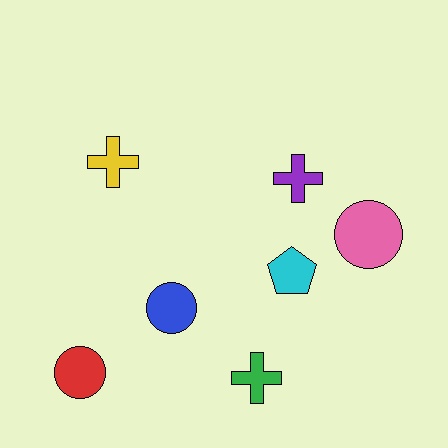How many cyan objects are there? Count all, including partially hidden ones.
There is 1 cyan object.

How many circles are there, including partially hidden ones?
There are 3 circles.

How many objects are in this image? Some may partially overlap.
There are 7 objects.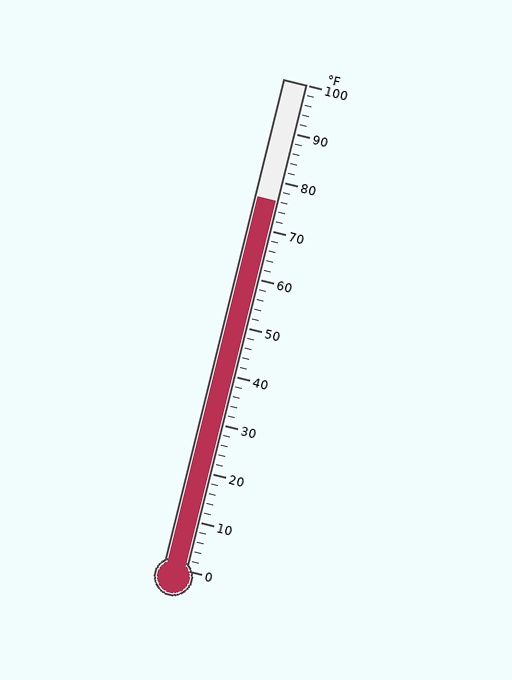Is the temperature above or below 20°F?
The temperature is above 20°F.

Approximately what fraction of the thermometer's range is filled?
The thermometer is filled to approximately 75% of its range.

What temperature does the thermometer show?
The thermometer shows approximately 76°F.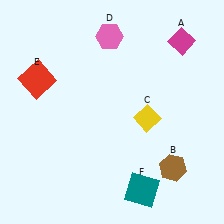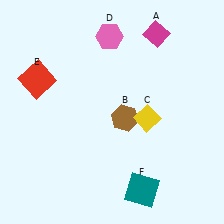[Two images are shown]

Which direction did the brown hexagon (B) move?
The brown hexagon (B) moved up.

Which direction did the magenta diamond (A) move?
The magenta diamond (A) moved left.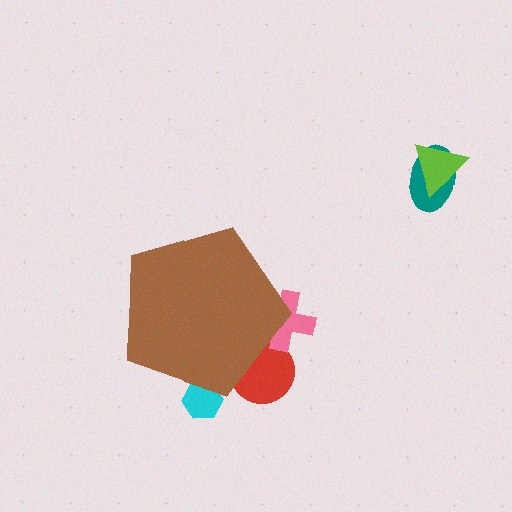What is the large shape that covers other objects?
A brown pentagon.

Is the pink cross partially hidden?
Yes, the pink cross is partially hidden behind the brown pentagon.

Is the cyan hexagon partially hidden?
Yes, the cyan hexagon is partially hidden behind the brown pentagon.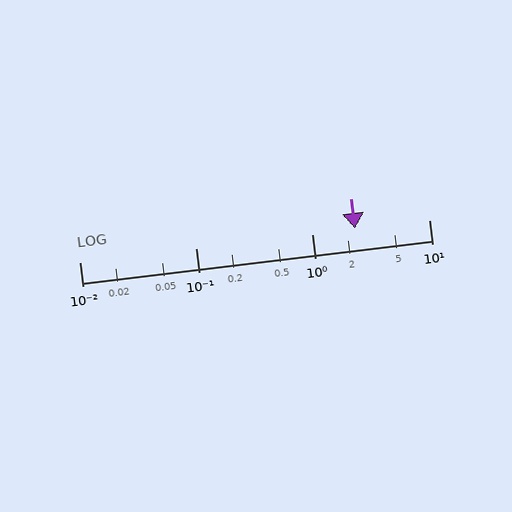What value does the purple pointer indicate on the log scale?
The pointer indicates approximately 2.3.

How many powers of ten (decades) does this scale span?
The scale spans 3 decades, from 0.01 to 10.